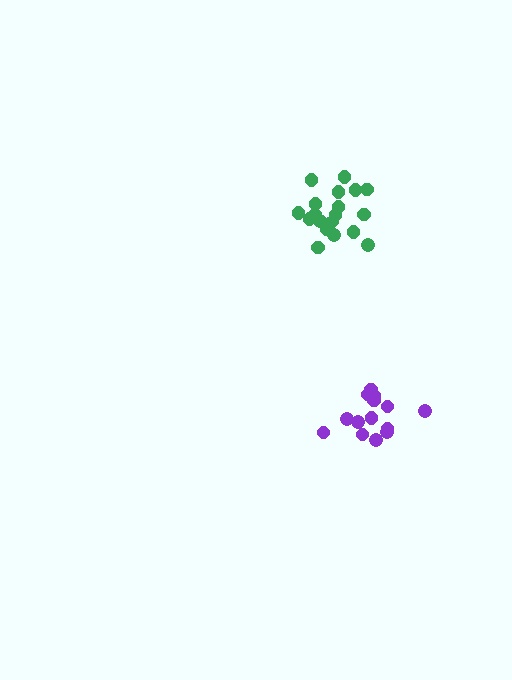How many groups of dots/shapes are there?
There are 2 groups.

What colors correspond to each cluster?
The clusters are colored: purple, green.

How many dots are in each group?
Group 1: 15 dots, Group 2: 20 dots (35 total).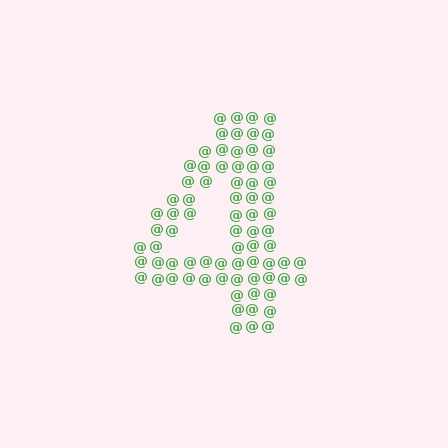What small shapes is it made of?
It is made of small at signs.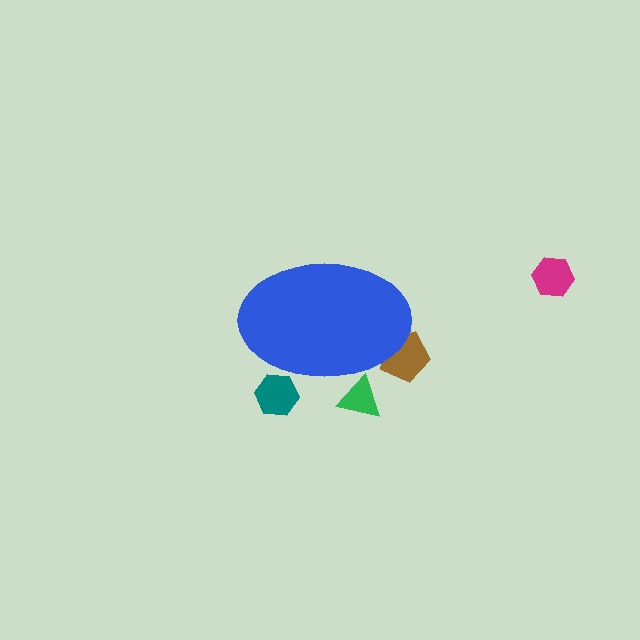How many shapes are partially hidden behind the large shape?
3 shapes are partially hidden.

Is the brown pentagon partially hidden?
Yes, the brown pentagon is partially hidden behind the blue ellipse.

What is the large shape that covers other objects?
A blue ellipse.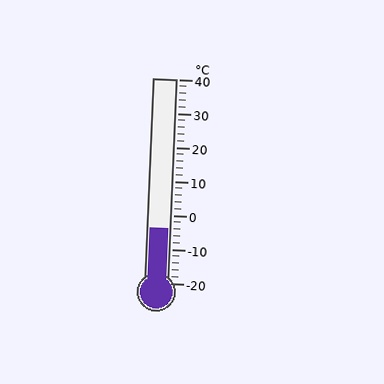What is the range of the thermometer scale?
The thermometer scale ranges from -20°C to 40°C.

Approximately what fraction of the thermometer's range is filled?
The thermometer is filled to approximately 25% of its range.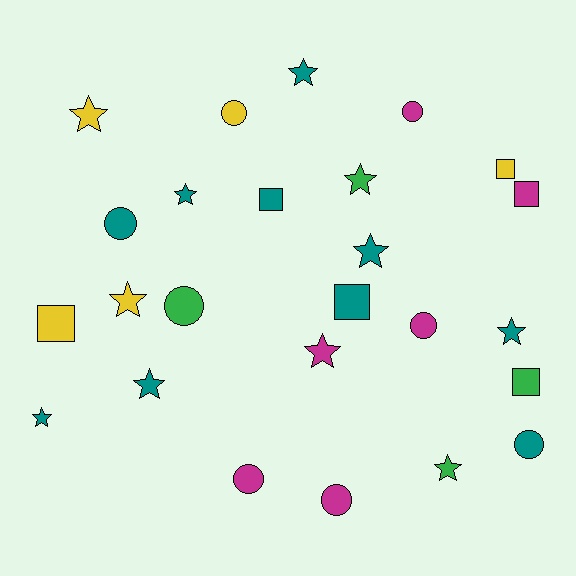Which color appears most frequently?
Teal, with 10 objects.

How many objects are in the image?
There are 25 objects.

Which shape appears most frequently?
Star, with 11 objects.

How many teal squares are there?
There are 2 teal squares.